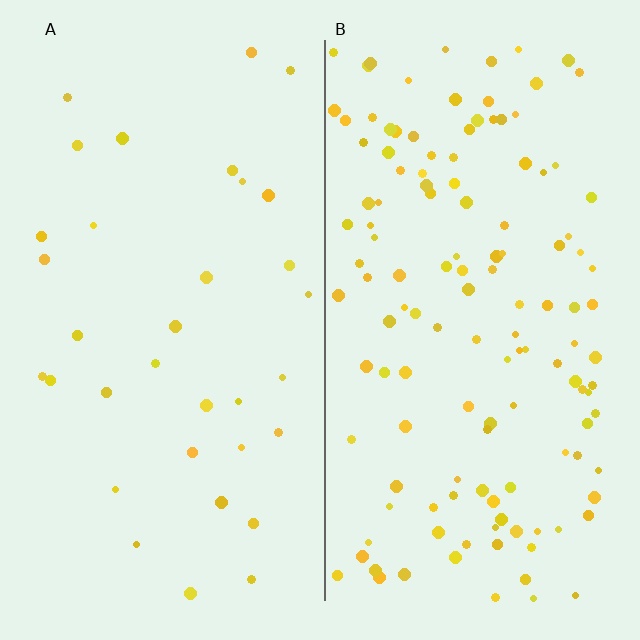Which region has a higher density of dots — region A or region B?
B (the right).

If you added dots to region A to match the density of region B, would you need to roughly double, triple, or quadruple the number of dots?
Approximately quadruple.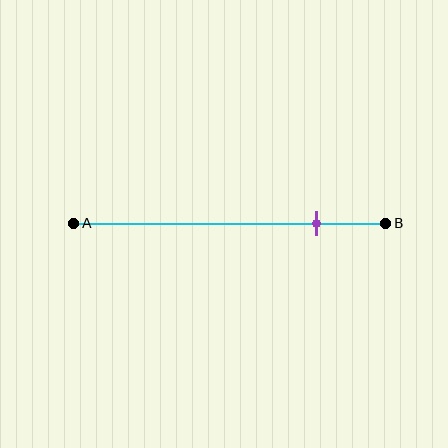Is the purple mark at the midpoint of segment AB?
No, the mark is at about 80% from A, not at the 50% midpoint.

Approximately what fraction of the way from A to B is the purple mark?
The purple mark is approximately 80% of the way from A to B.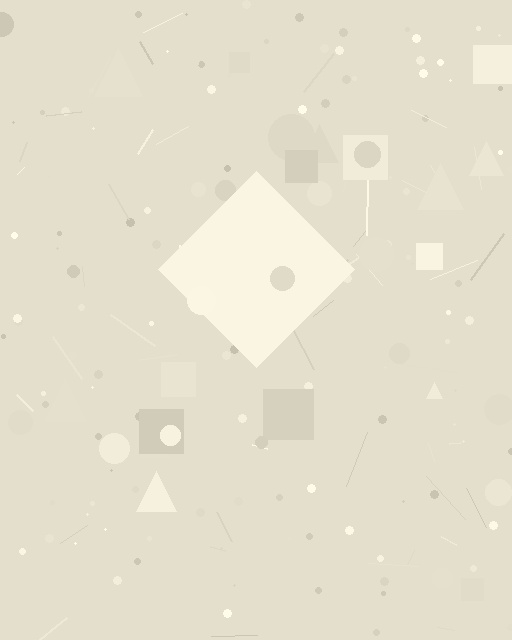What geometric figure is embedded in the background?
A diamond is embedded in the background.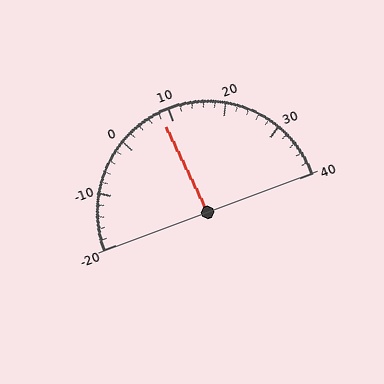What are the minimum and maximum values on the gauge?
The gauge ranges from -20 to 40.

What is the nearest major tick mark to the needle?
The nearest major tick mark is 10.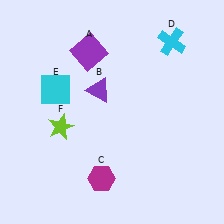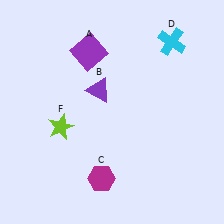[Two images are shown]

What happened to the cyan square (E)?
The cyan square (E) was removed in Image 2. It was in the top-left area of Image 1.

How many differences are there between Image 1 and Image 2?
There is 1 difference between the two images.